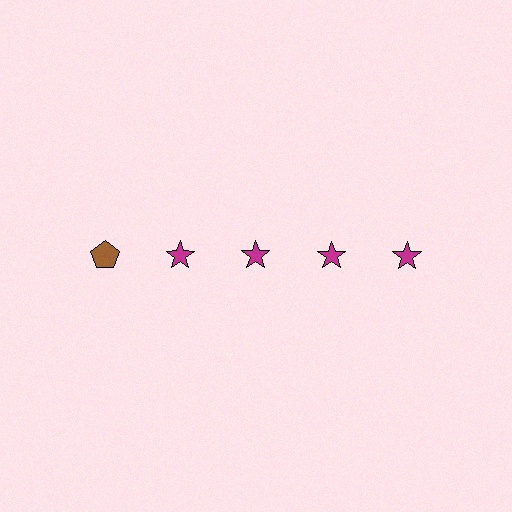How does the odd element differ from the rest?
It differs in both color (brown instead of magenta) and shape (pentagon instead of star).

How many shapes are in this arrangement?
There are 5 shapes arranged in a grid pattern.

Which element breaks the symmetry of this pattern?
The brown pentagon in the top row, leftmost column breaks the symmetry. All other shapes are magenta stars.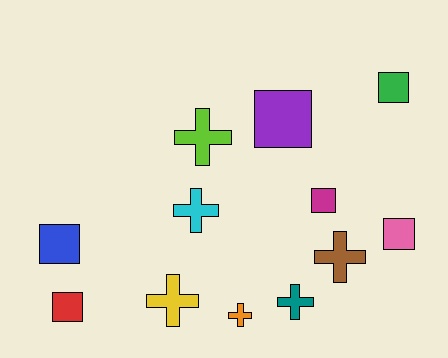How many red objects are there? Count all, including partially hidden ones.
There is 1 red object.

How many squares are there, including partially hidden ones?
There are 6 squares.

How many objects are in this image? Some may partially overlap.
There are 12 objects.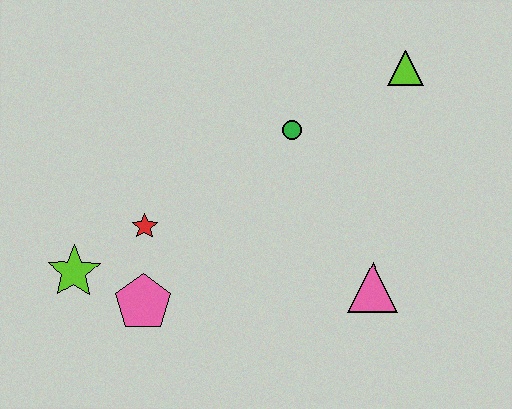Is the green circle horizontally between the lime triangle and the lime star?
Yes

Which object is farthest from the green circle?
The lime star is farthest from the green circle.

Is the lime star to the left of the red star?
Yes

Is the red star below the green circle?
Yes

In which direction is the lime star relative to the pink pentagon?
The lime star is to the left of the pink pentagon.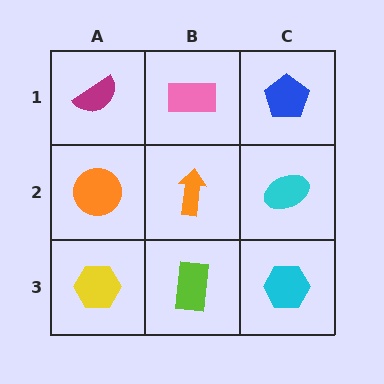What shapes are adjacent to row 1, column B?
An orange arrow (row 2, column B), a magenta semicircle (row 1, column A), a blue pentagon (row 1, column C).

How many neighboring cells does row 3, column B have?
3.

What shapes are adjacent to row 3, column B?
An orange arrow (row 2, column B), a yellow hexagon (row 3, column A), a cyan hexagon (row 3, column C).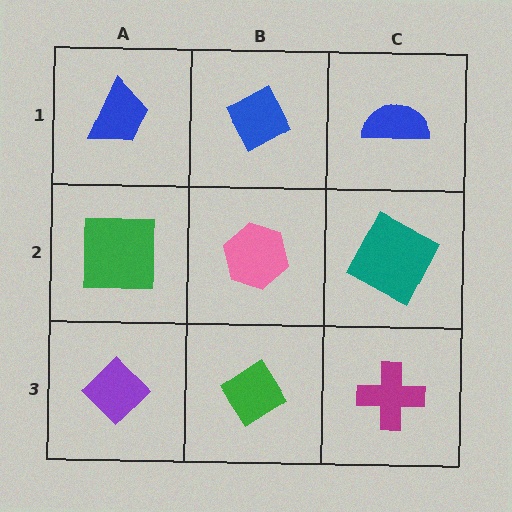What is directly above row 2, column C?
A blue semicircle.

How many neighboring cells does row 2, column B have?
4.